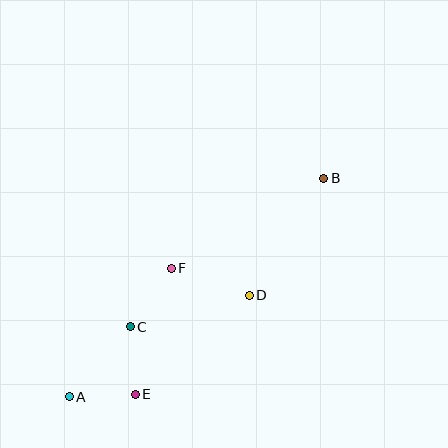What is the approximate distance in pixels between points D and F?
The distance between D and F is approximately 82 pixels.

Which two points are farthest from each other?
Points A and B are farthest from each other.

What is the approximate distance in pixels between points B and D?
The distance between B and D is approximately 139 pixels.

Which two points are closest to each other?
Points A and E are closest to each other.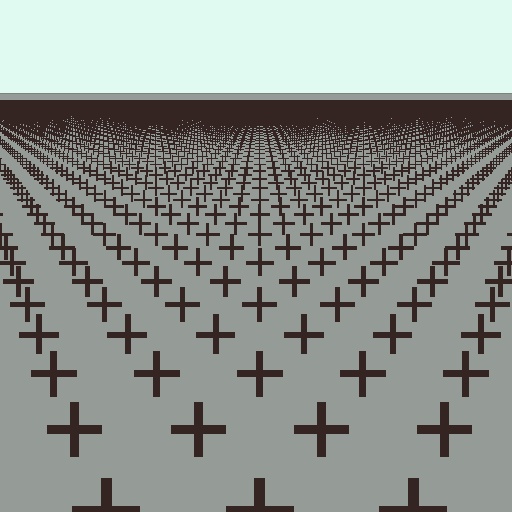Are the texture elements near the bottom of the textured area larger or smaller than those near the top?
Larger. Near the bottom, elements are closer to the viewer and appear at a bigger on-screen size.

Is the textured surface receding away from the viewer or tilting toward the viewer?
The surface is receding away from the viewer. Texture elements get smaller and denser toward the top.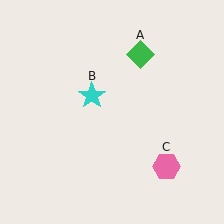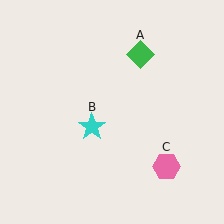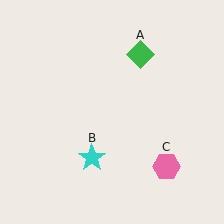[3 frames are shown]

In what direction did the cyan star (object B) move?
The cyan star (object B) moved down.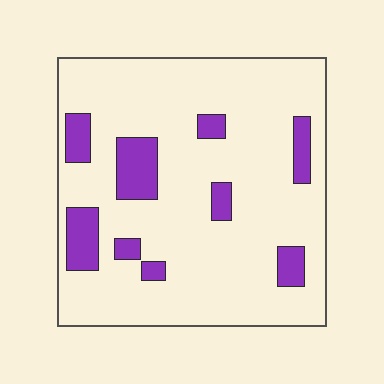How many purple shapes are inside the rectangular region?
9.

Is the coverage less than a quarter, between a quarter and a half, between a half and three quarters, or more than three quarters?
Less than a quarter.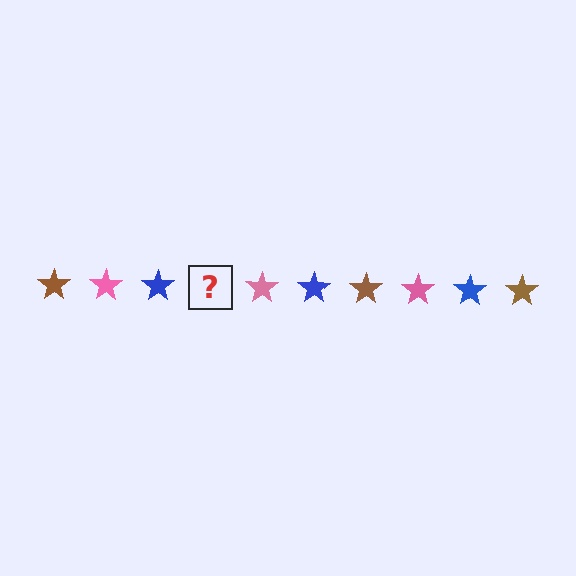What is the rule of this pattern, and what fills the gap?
The rule is that the pattern cycles through brown, pink, blue stars. The gap should be filled with a brown star.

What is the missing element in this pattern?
The missing element is a brown star.